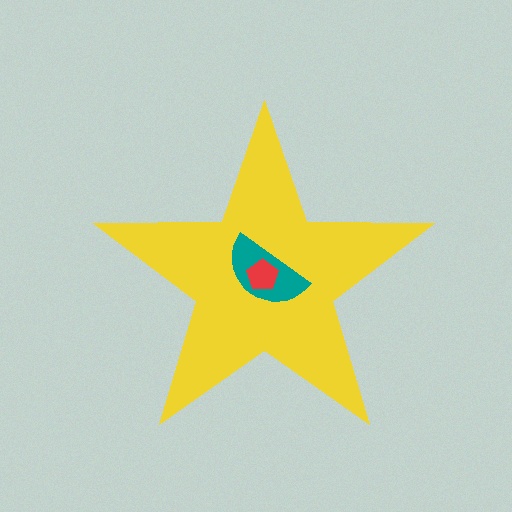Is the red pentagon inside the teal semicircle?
Yes.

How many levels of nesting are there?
3.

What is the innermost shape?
The red pentagon.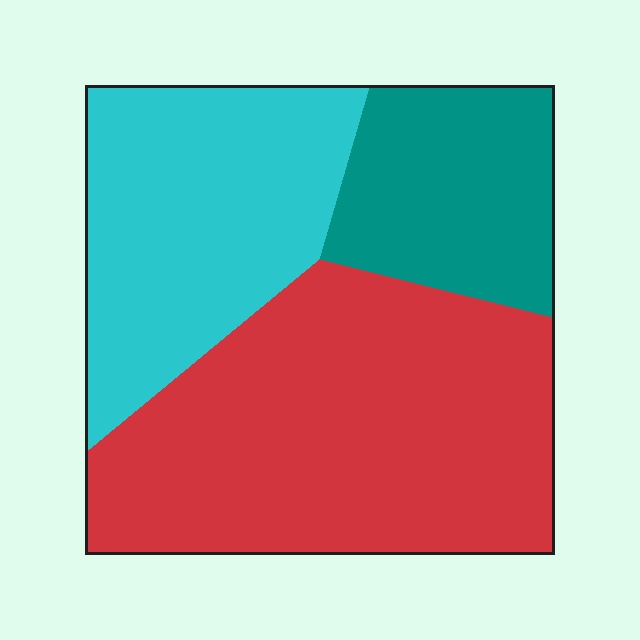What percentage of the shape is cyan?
Cyan covers about 30% of the shape.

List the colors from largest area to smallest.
From largest to smallest: red, cyan, teal.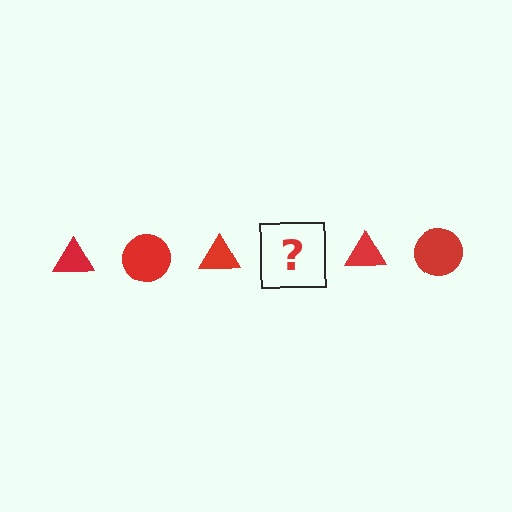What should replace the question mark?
The question mark should be replaced with a red circle.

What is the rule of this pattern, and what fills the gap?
The rule is that the pattern cycles through triangle, circle shapes in red. The gap should be filled with a red circle.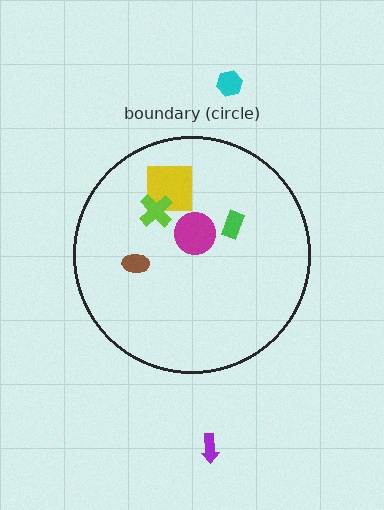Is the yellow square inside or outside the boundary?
Inside.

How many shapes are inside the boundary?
5 inside, 2 outside.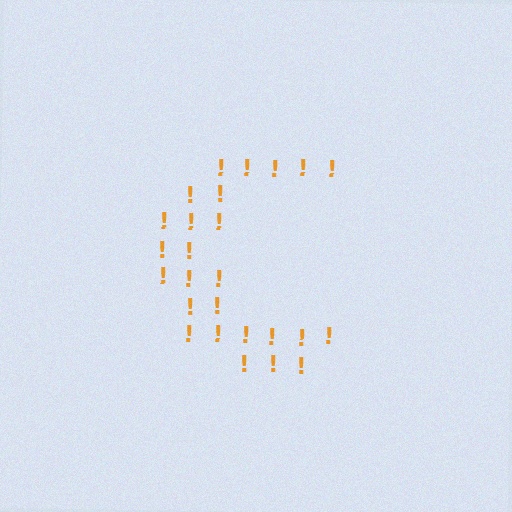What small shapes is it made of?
It is made of small exclamation marks.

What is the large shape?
The large shape is the letter C.